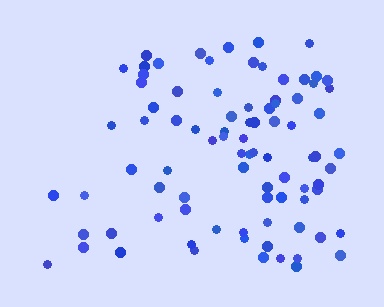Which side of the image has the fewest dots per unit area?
The left.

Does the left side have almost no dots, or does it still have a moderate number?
Still a moderate number, just noticeably fewer than the right.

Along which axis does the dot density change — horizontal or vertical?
Horizontal.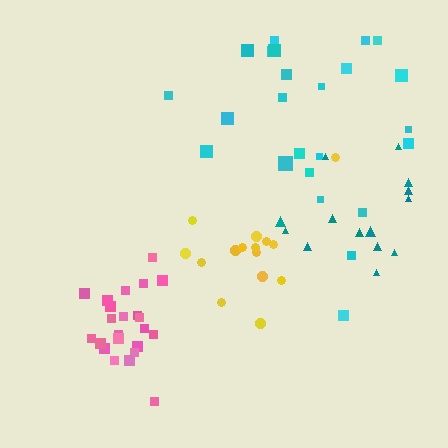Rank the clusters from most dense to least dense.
pink, yellow, teal, cyan.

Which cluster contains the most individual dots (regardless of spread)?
Cyan (24).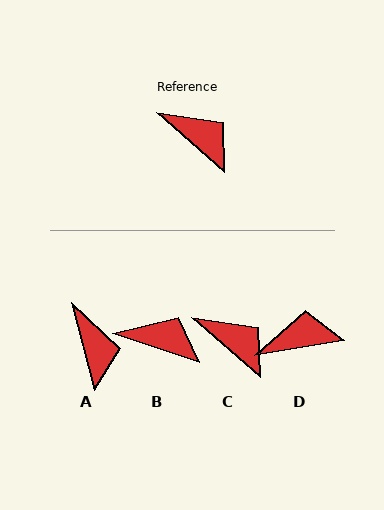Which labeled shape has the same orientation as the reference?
C.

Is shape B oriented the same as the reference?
No, it is off by about 23 degrees.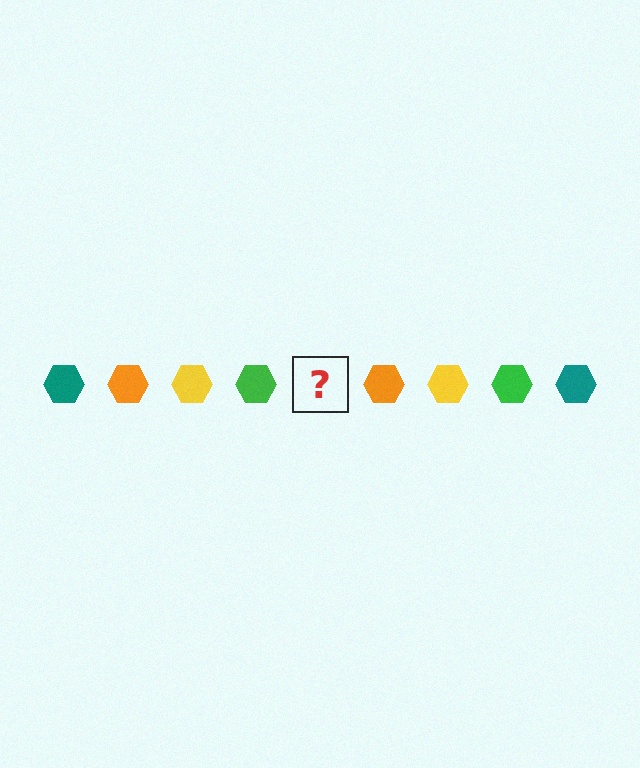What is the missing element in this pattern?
The missing element is a teal hexagon.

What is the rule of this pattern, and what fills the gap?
The rule is that the pattern cycles through teal, orange, yellow, green hexagons. The gap should be filled with a teal hexagon.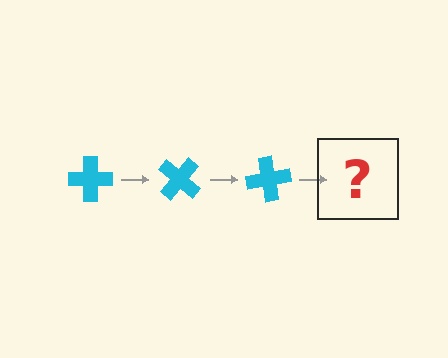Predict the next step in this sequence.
The next step is a cyan cross rotated 120 degrees.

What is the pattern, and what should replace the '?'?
The pattern is that the cross rotates 40 degrees each step. The '?' should be a cyan cross rotated 120 degrees.